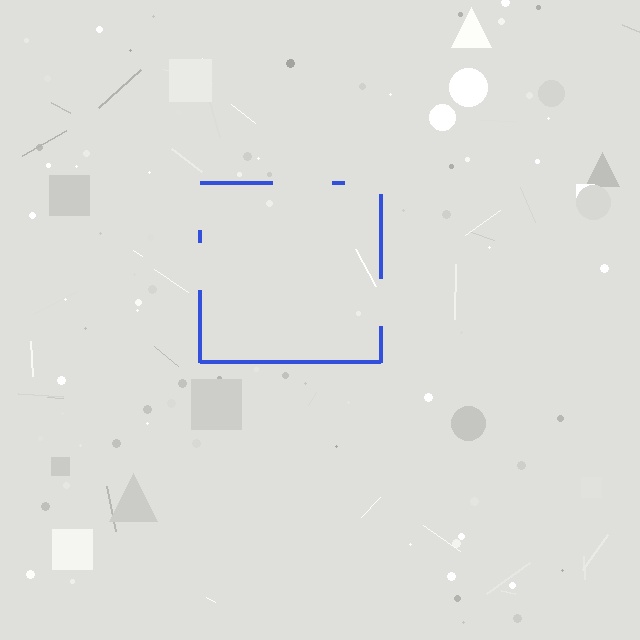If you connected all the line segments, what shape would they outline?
They would outline a square.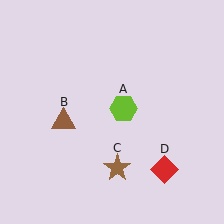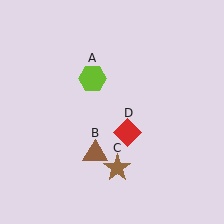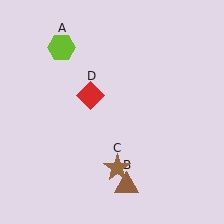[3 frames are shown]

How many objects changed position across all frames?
3 objects changed position: lime hexagon (object A), brown triangle (object B), red diamond (object D).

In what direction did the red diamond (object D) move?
The red diamond (object D) moved up and to the left.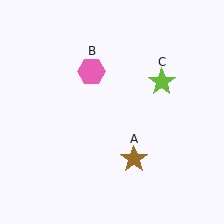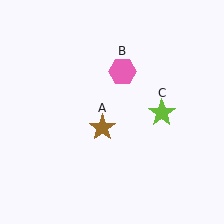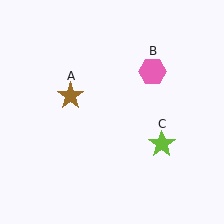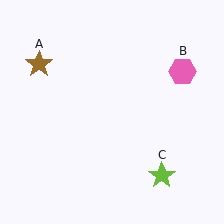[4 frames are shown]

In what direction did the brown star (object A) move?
The brown star (object A) moved up and to the left.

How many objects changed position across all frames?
3 objects changed position: brown star (object A), pink hexagon (object B), lime star (object C).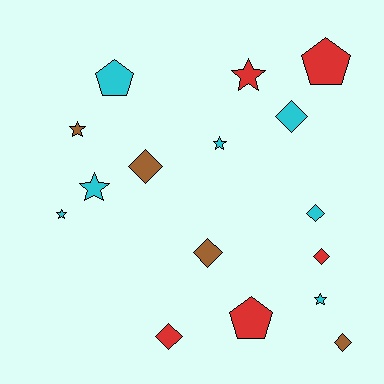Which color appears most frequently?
Cyan, with 7 objects.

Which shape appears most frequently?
Diamond, with 7 objects.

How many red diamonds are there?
There are 2 red diamonds.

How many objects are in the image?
There are 16 objects.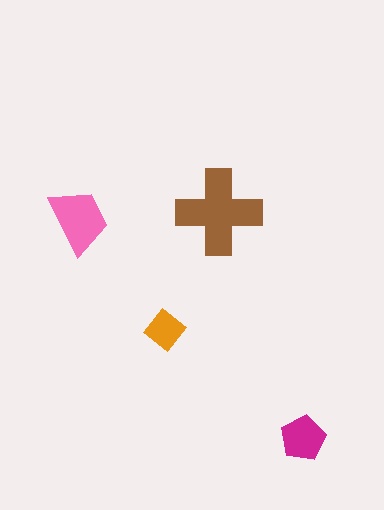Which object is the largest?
The brown cross.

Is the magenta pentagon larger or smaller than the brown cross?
Smaller.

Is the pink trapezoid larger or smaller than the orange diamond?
Larger.